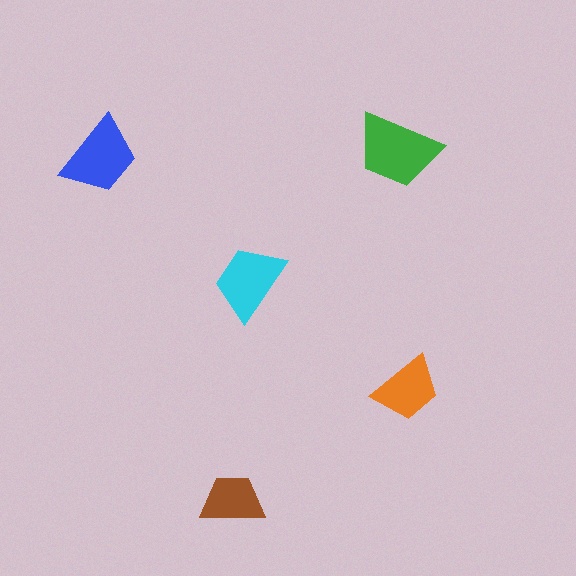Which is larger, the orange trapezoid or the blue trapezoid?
The blue one.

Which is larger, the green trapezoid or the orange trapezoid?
The green one.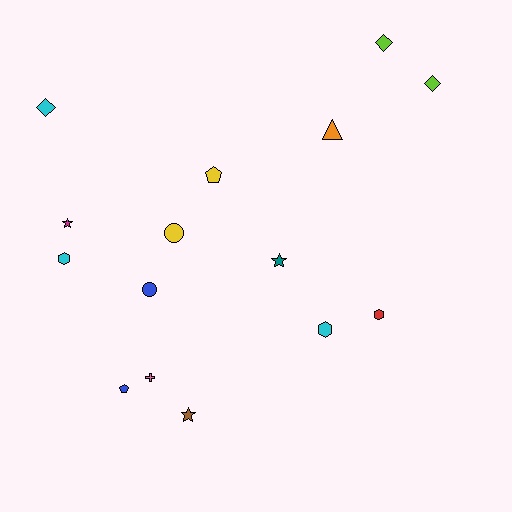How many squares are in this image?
There are no squares.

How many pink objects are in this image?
There is 1 pink object.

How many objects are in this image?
There are 15 objects.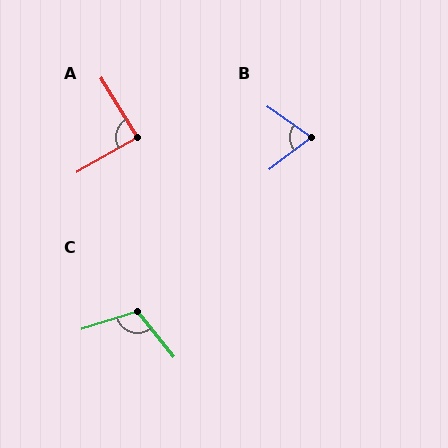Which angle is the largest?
C, at approximately 111 degrees.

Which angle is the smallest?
B, at approximately 72 degrees.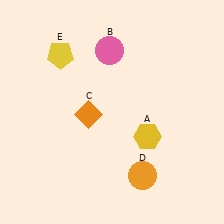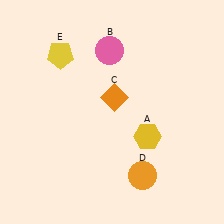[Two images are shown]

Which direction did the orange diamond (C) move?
The orange diamond (C) moved right.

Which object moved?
The orange diamond (C) moved right.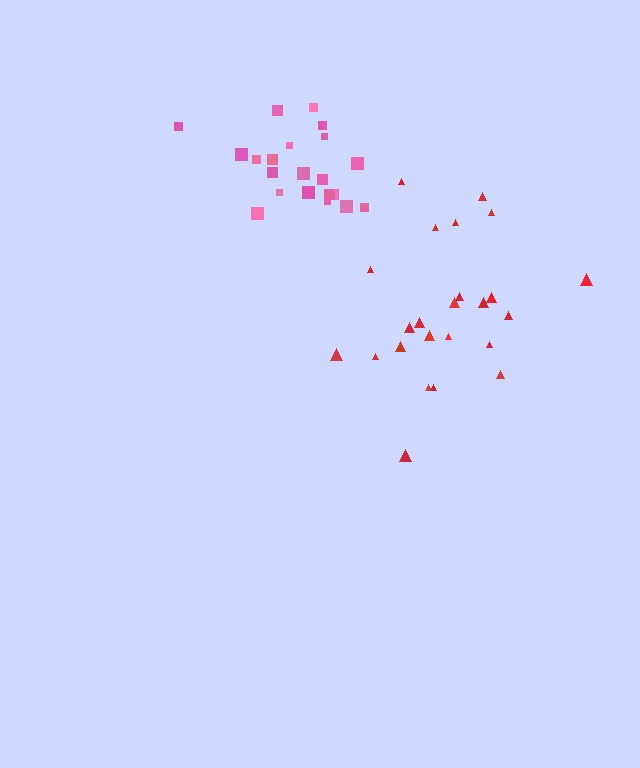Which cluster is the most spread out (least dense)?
Red.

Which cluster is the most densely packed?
Pink.